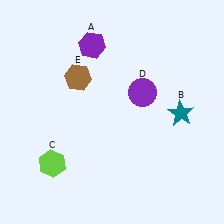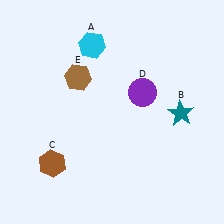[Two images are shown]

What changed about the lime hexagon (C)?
In Image 1, C is lime. In Image 2, it changed to brown.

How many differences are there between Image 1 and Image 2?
There are 2 differences between the two images.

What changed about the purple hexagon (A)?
In Image 1, A is purple. In Image 2, it changed to cyan.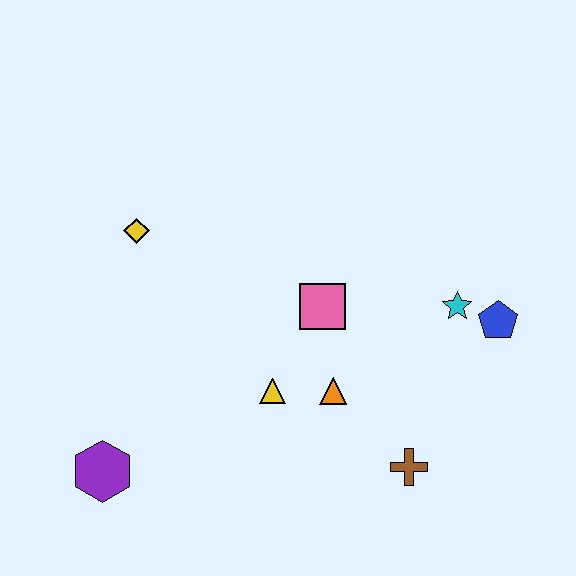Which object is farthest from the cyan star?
The purple hexagon is farthest from the cyan star.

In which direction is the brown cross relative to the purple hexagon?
The brown cross is to the right of the purple hexagon.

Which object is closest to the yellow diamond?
The pink square is closest to the yellow diamond.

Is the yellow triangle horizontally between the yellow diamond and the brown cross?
Yes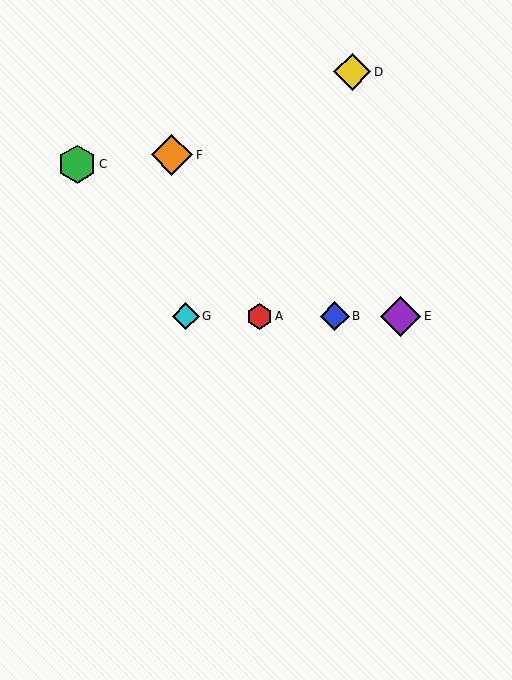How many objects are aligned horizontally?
4 objects (A, B, E, G) are aligned horizontally.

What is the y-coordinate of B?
Object B is at y≈316.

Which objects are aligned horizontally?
Objects A, B, E, G are aligned horizontally.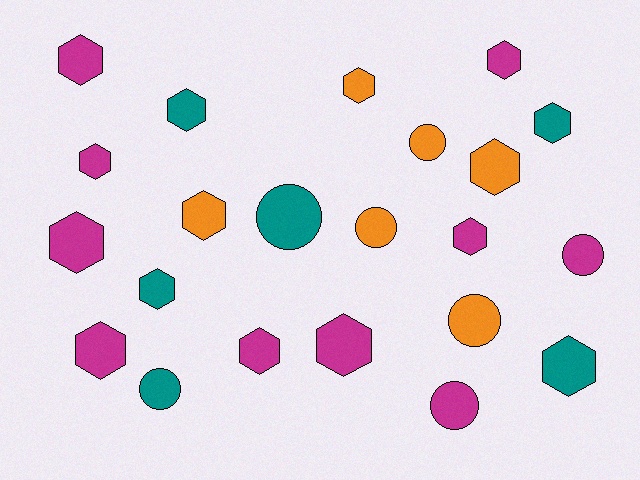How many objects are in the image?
There are 22 objects.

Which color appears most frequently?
Magenta, with 10 objects.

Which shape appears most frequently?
Hexagon, with 15 objects.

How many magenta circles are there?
There are 2 magenta circles.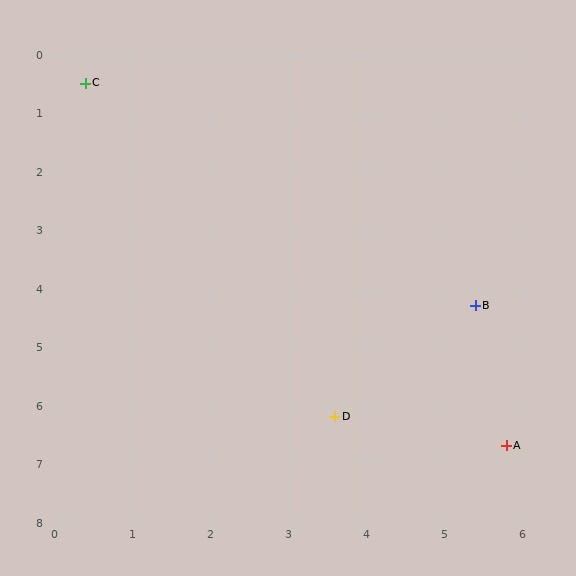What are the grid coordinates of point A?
Point A is at approximately (5.8, 6.7).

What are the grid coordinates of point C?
Point C is at approximately (0.4, 0.5).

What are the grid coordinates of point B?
Point B is at approximately (5.4, 4.3).